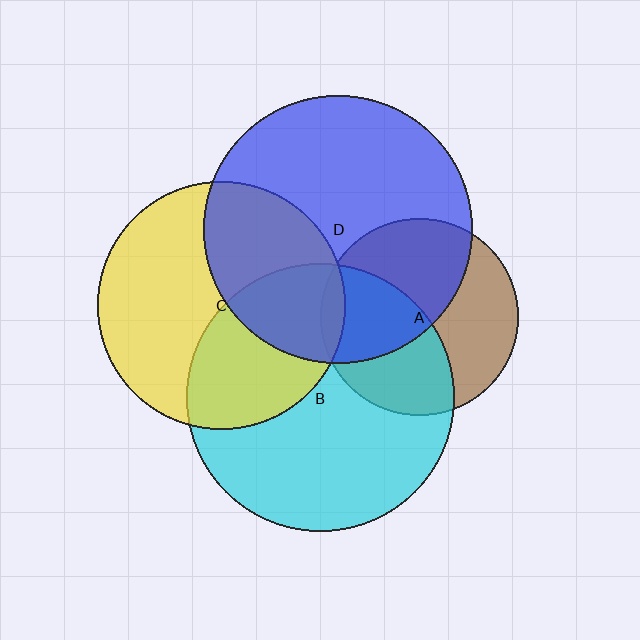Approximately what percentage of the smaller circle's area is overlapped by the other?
Approximately 45%.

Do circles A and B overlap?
Yes.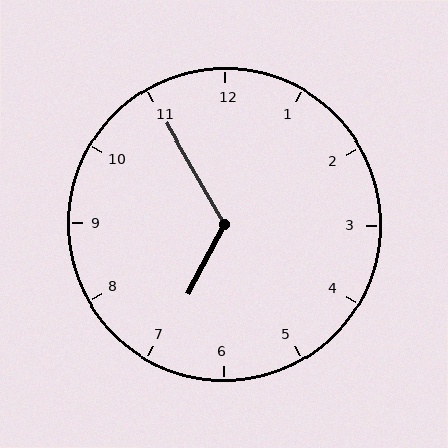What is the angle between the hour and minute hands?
Approximately 122 degrees.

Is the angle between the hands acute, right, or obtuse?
It is obtuse.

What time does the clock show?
6:55.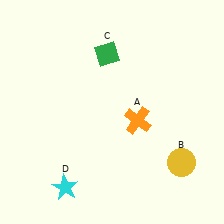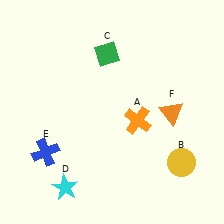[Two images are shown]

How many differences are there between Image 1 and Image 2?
There are 2 differences between the two images.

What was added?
A blue cross (E), an orange triangle (F) were added in Image 2.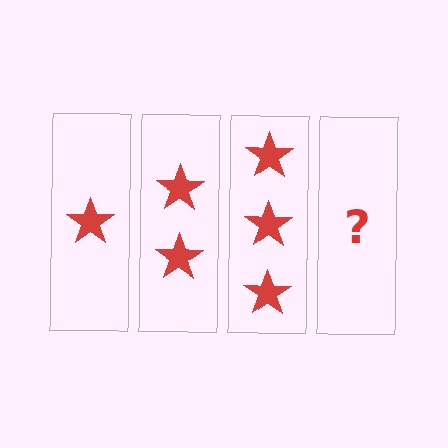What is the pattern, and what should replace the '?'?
The pattern is that each step adds one more star. The '?' should be 4 stars.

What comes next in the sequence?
The next element should be 4 stars.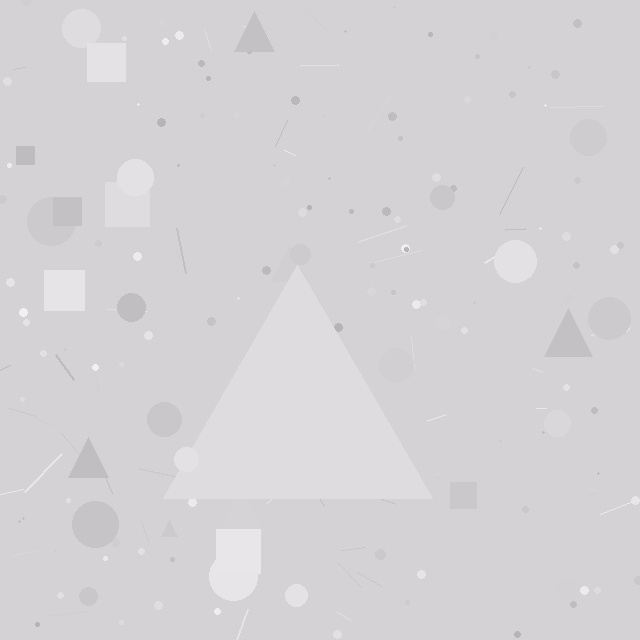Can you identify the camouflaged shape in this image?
The camouflaged shape is a triangle.